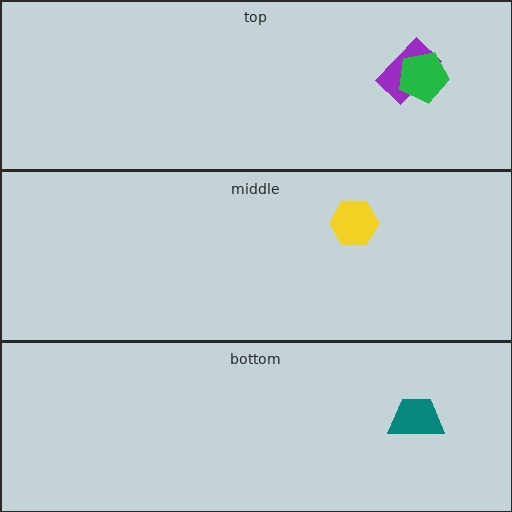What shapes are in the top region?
The purple rectangle, the green pentagon.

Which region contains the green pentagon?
The top region.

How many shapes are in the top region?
2.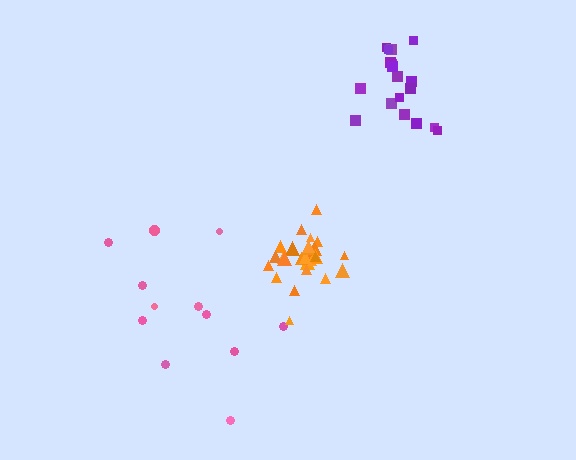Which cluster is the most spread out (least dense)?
Pink.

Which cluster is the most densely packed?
Orange.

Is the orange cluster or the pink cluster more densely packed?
Orange.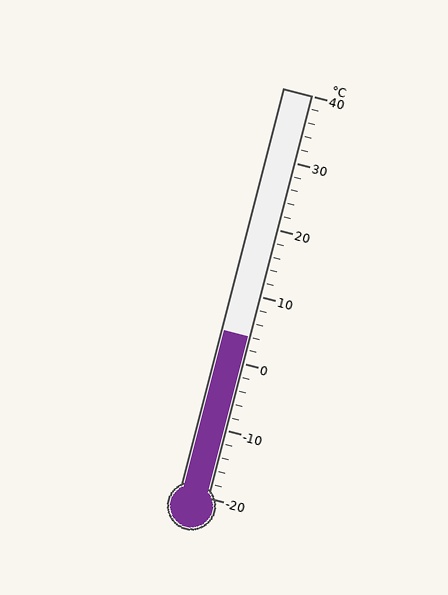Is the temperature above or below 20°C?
The temperature is below 20°C.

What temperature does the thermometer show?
The thermometer shows approximately 4°C.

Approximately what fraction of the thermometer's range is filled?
The thermometer is filled to approximately 40% of its range.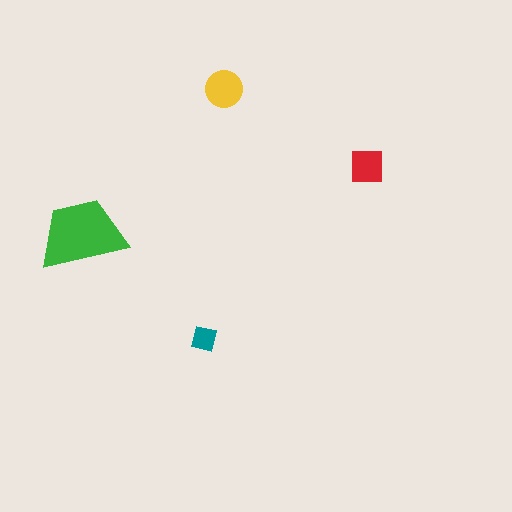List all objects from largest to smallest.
The green trapezoid, the yellow circle, the red square, the teal square.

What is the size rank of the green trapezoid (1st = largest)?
1st.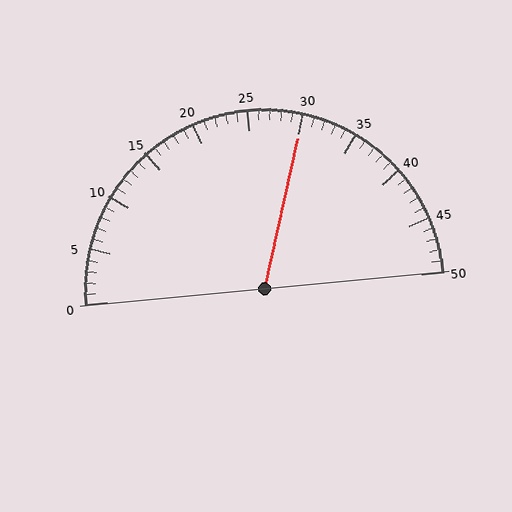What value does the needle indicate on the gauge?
The needle indicates approximately 30.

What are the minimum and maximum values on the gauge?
The gauge ranges from 0 to 50.